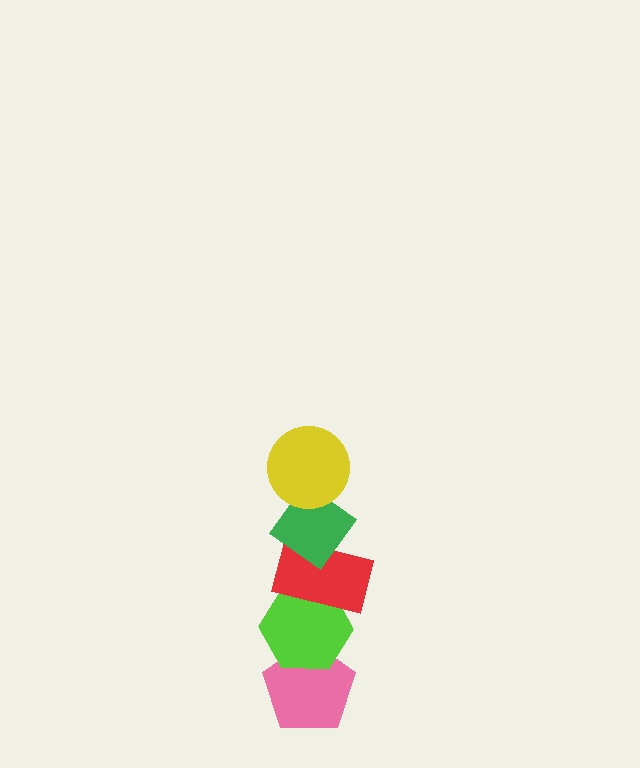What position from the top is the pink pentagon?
The pink pentagon is 5th from the top.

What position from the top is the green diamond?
The green diamond is 2nd from the top.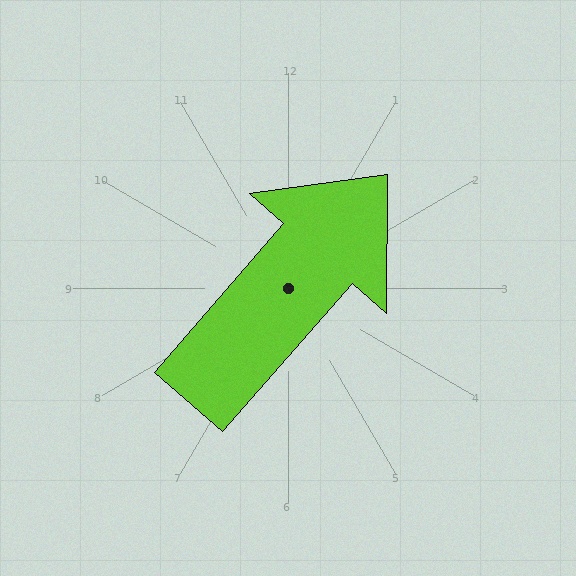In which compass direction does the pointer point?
Northeast.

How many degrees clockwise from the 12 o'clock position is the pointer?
Approximately 41 degrees.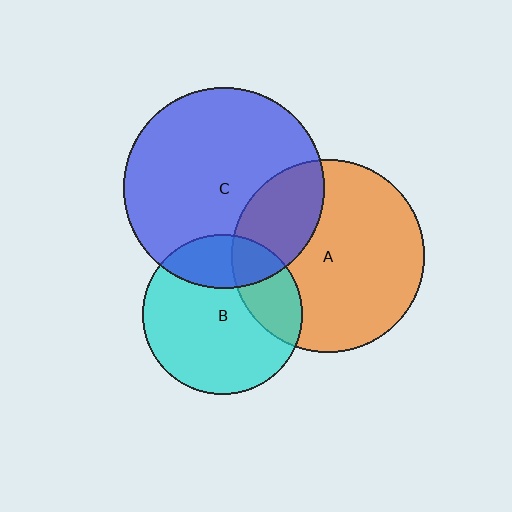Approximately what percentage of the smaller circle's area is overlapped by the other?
Approximately 25%.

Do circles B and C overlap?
Yes.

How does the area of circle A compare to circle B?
Approximately 1.5 times.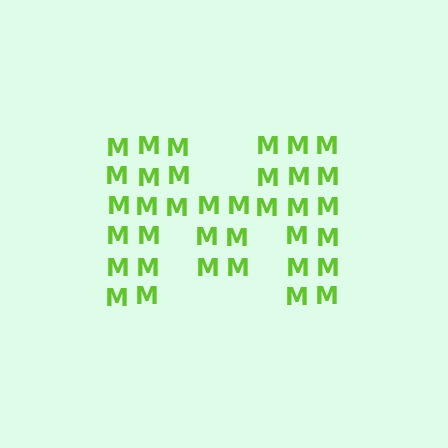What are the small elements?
The small elements are letter M's.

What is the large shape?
The large shape is the letter M.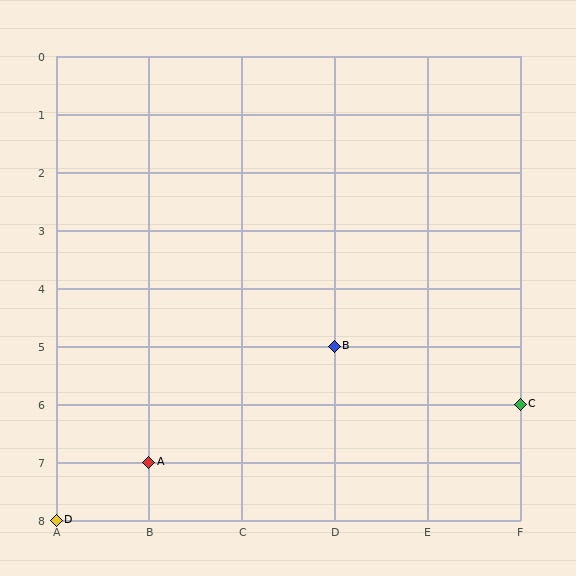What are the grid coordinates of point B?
Point B is at grid coordinates (D, 5).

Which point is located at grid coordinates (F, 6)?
Point C is at (F, 6).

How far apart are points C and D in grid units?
Points C and D are 5 columns and 2 rows apart (about 5.4 grid units diagonally).